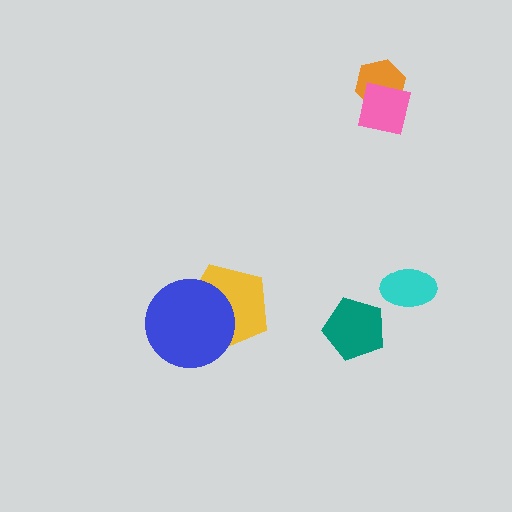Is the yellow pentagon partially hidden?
Yes, it is partially covered by another shape.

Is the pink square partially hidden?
No, no other shape covers it.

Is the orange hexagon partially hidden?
Yes, it is partially covered by another shape.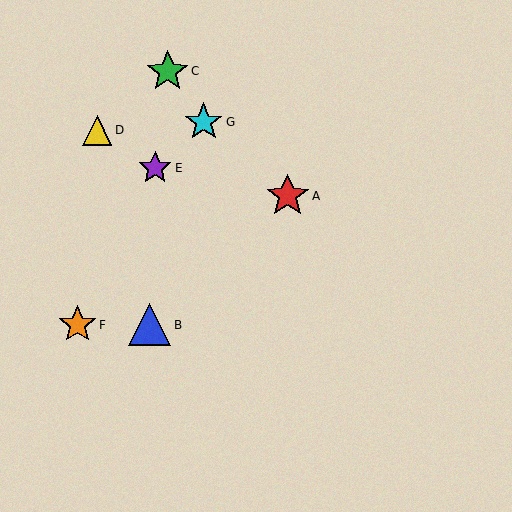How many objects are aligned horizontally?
2 objects (B, F) are aligned horizontally.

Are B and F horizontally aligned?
Yes, both are at y≈325.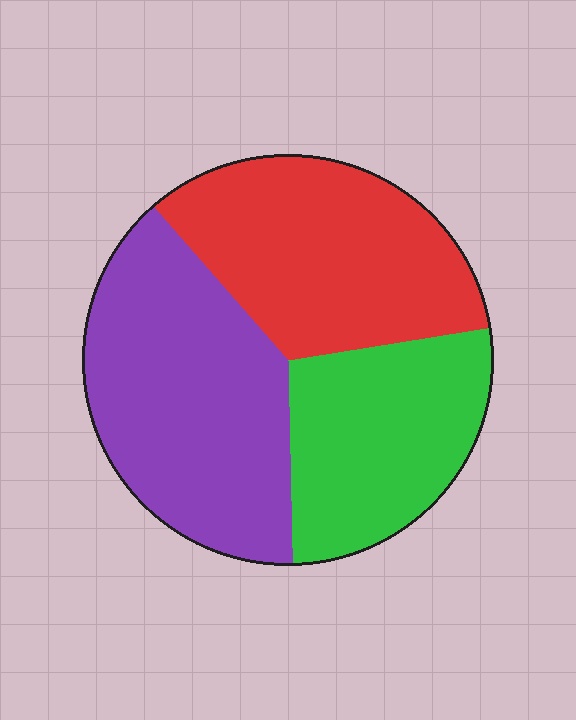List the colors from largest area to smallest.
From largest to smallest: purple, red, green.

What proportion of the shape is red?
Red covers around 35% of the shape.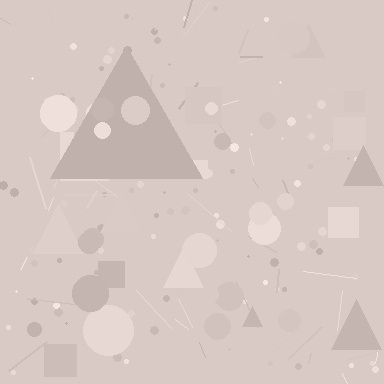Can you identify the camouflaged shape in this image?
The camouflaged shape is a triangle.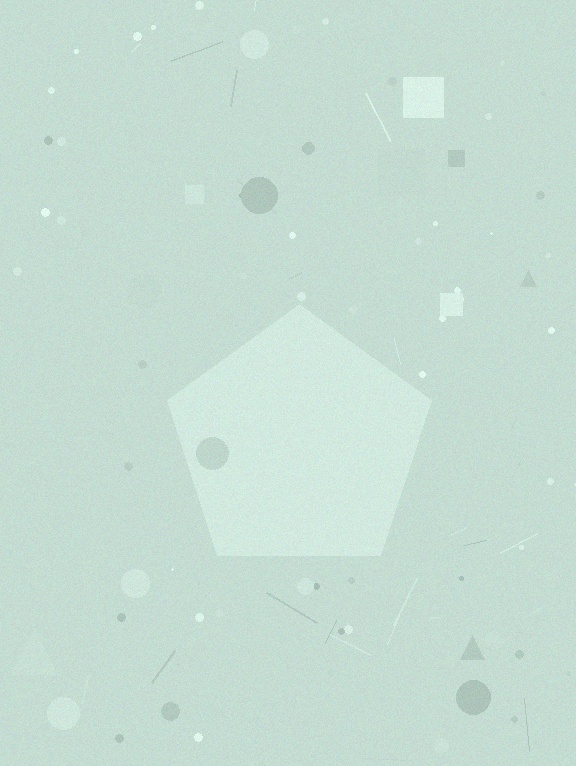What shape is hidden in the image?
A pentagon is hidden in the image.